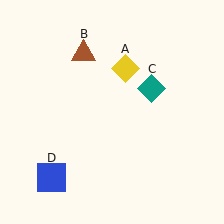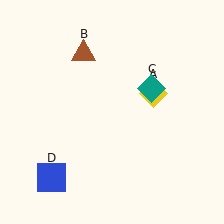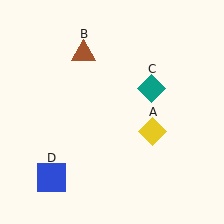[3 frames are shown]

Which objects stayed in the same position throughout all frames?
Brown triangle (object B) and teal diamond (object C) and blue square (object D) remained stationary.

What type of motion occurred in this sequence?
The yellow diamond (object A) rotated clockwise around the center of the scene.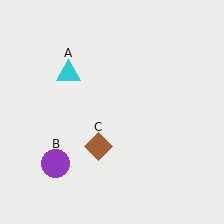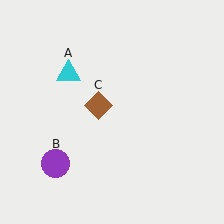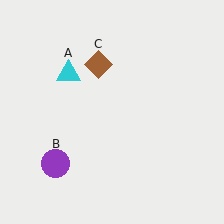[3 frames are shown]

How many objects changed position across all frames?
1 object changed position: brown diamond (object C).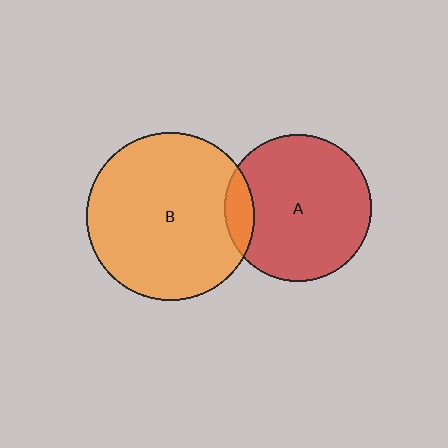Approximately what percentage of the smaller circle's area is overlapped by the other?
Approximately 10%.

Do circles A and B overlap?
Yes.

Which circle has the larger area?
Circle B (orange).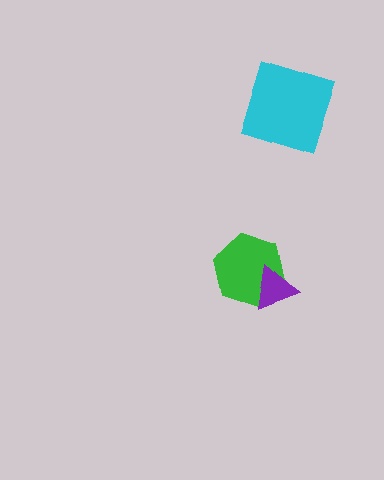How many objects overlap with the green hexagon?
1 object overlaps with the green hexagon.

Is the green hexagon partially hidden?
Yes, it is partially covered by another shape.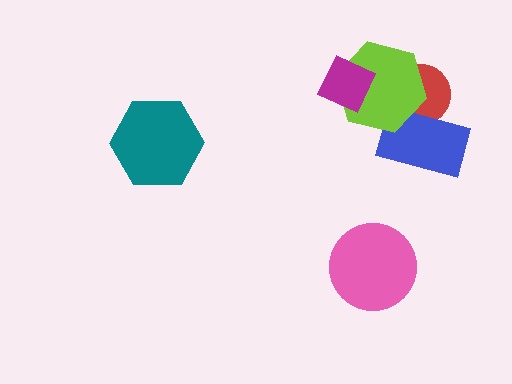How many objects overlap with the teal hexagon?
0 objects overlap with the teal hexagon.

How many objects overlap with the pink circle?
0 objects overlap with the pink circle.